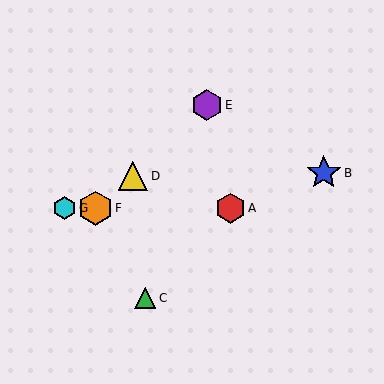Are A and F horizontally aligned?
Yes, both are at y≈208.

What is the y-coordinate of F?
Object F is at y≈208.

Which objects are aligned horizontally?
Objects A, F, G are aligned horizontally.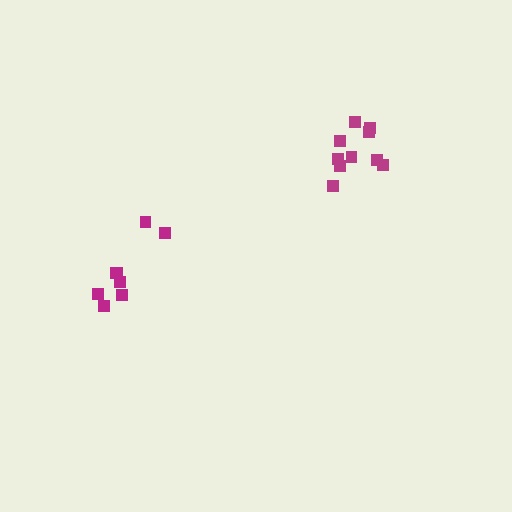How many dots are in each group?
Group 1: 8 dots, Group 2: 10 dots (18 total).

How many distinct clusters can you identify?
There are 2 distinct clusters.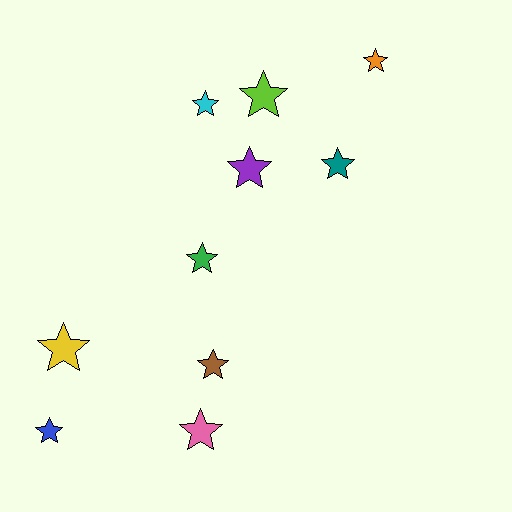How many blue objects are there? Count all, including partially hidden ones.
There is 1 blue object.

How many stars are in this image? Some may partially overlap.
There are 10 stars.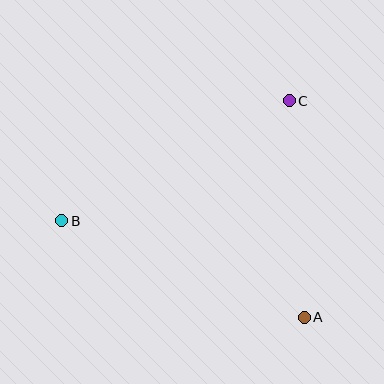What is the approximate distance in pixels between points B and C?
The distance between B and C is approximately 257 pixels.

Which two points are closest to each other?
Points A and C are closest to each other.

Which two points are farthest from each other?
Points A and B are farthest from each other.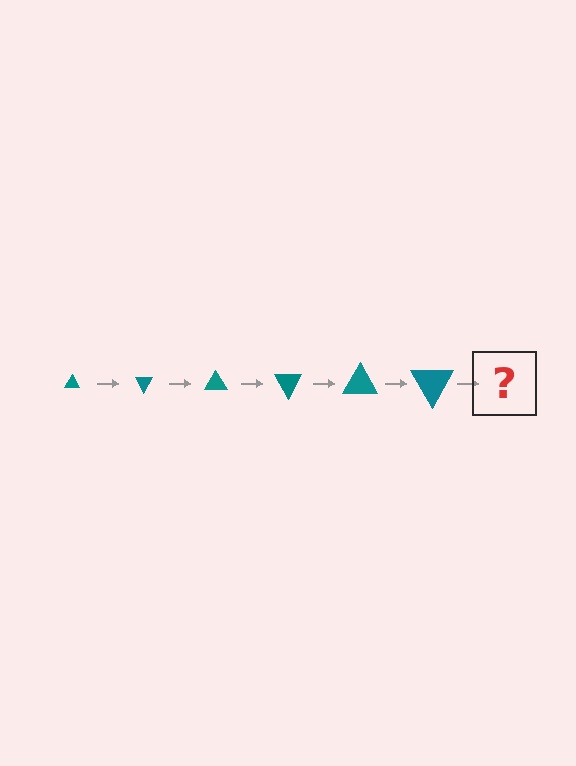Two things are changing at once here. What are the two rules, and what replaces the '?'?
The two rules are that the triangle grows larger each step and it rotates 60 degrees each step. The '?' should be a triangle, larger than the previous one and rotated 360 degrees from the start.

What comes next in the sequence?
The next element should be a triangle, larger than the previous one and rotated 360 degrees from the start.